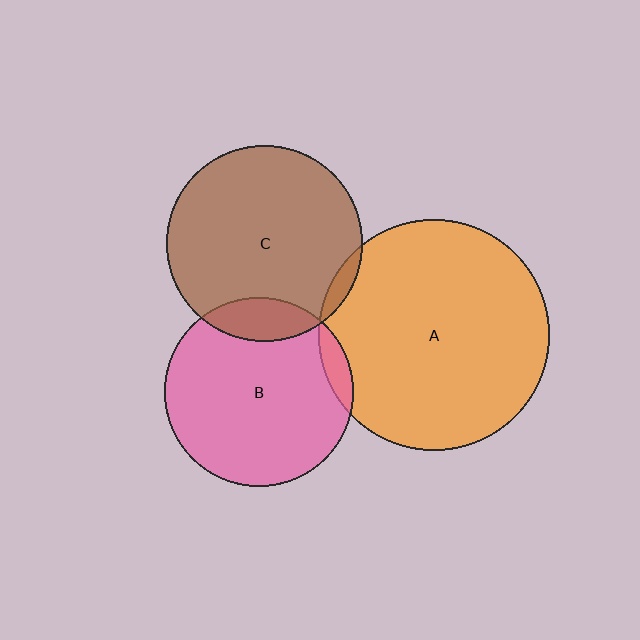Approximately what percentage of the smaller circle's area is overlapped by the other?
Approximately 5%.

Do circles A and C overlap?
Yes.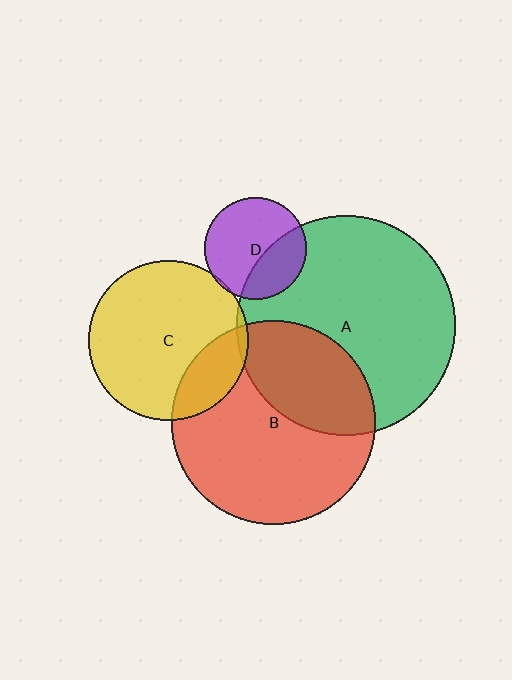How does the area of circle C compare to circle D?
Approximately 2.4 times.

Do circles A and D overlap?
Yes.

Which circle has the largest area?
Circle A (green).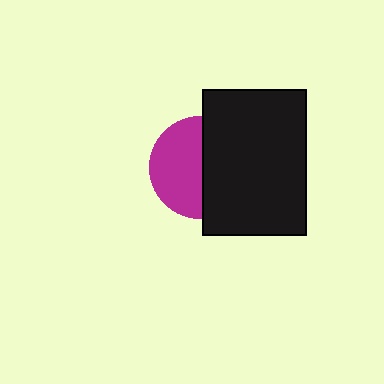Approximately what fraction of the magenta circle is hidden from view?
Roughly 49% of the magenta circle is hidden behind the black rectangle.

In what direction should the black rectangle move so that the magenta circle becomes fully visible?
The black rectangle should move right. That is the shortest direction to clear the overlap and leave the magenta circle fully visible.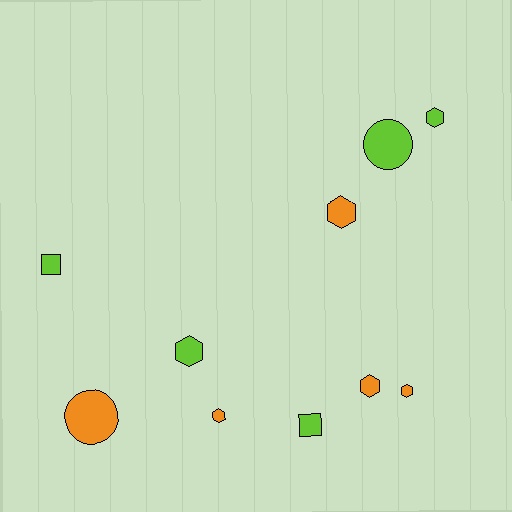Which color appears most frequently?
Lime, with 5 objects.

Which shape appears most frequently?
Hexagon, with 6 objects.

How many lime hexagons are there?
There are 2 lime hexagons.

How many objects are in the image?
There are 10 objects.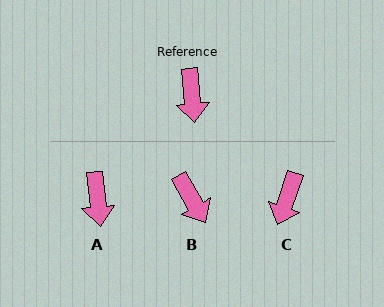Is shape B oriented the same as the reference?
No, it is off by about 24 degrees.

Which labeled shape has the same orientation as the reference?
A.